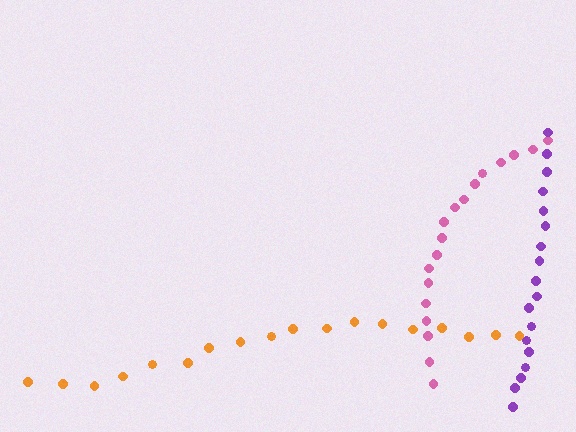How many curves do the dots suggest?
There are 3 distinct paths.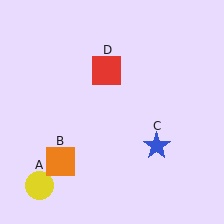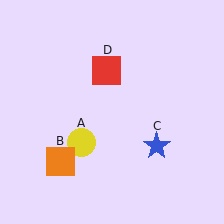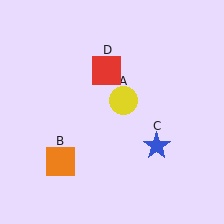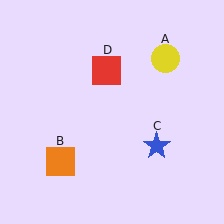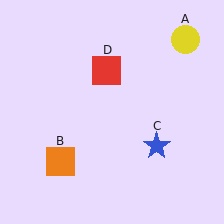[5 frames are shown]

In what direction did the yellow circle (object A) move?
The yellow circle (object A) moved up and to the right.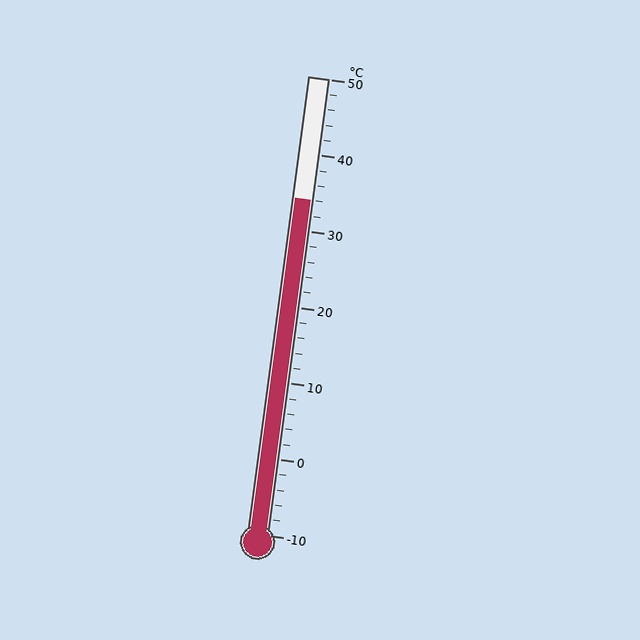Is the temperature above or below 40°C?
The temperature is below 40°C.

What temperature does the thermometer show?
The thermometer shows approximately 34°C.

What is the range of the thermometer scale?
The thermometer scale ranges from -10°C to 50°C.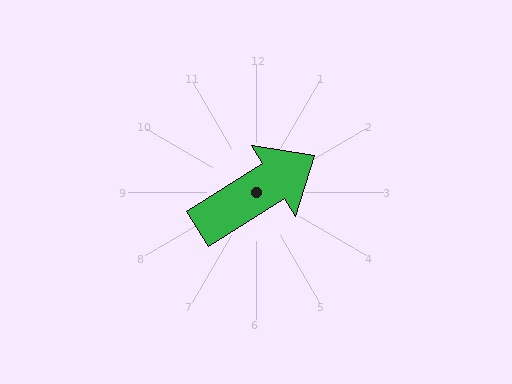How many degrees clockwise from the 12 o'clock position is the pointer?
Approximately 58 degrees.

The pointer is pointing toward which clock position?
Roughly 2 o'clock.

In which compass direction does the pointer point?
Northeast.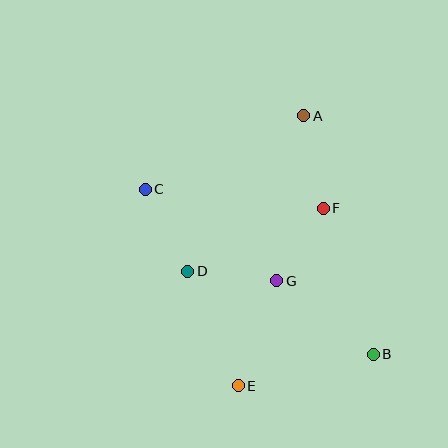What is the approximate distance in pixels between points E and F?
The distance between E and F is approximately 197 pixels.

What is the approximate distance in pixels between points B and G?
The distance between B and G is approximately 121 pixels.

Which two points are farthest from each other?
Points B and C are farthest from each other.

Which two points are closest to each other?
Points F and G are closest to each other.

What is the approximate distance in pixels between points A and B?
The distance between A and B is approximately 249 pixels.